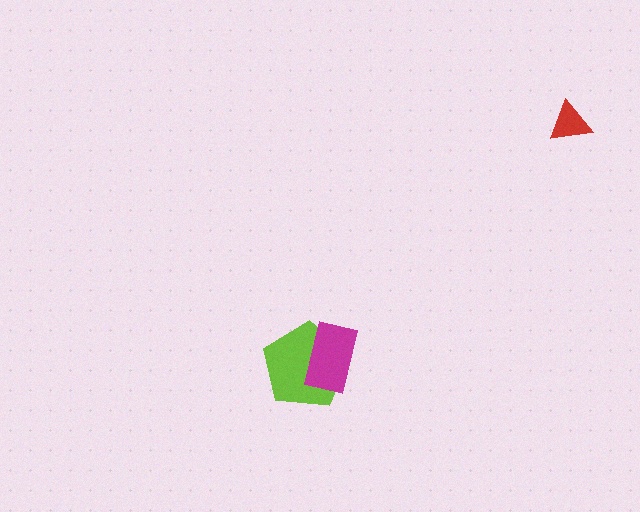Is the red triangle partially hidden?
No, no other shape covers it.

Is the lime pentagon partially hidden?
Yes, it is partially covered by another shape.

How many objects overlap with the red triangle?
0 objects overlap with the red triangle.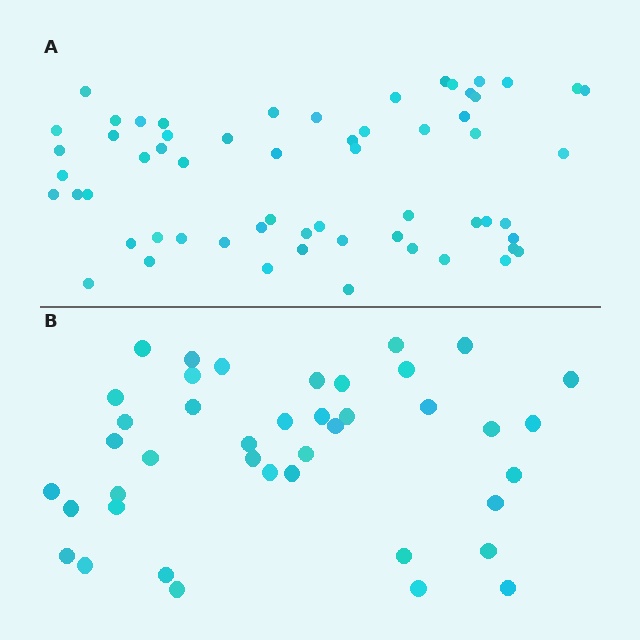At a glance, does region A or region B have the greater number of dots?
Region A (the top region) has more dots.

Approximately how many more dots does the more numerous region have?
Region A has approximately 20 more dots than region B.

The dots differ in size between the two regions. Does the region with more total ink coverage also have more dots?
No. Region B has more total ink coverage because its dots are larger, but region A actually contains more individual dots. Total area can be misleading — the number of items is what matters here.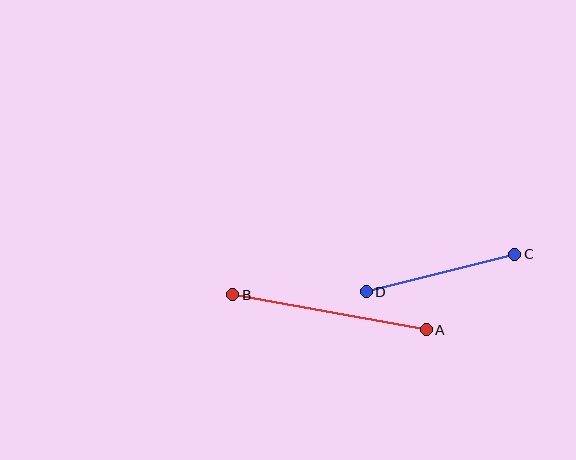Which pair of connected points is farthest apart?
Points A and B are farthest apart.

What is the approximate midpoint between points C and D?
The midpoint is at approximately (441, 273) pixels.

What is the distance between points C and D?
The distance is approximately 153 pixels.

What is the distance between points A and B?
The distance is approximately 197 pixels.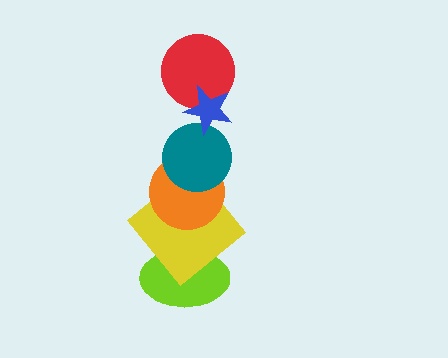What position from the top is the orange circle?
The orange circle is 4th from the top.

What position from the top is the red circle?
The red circle is 2nd from the top.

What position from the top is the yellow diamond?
The yellow diamond is 5th from the top.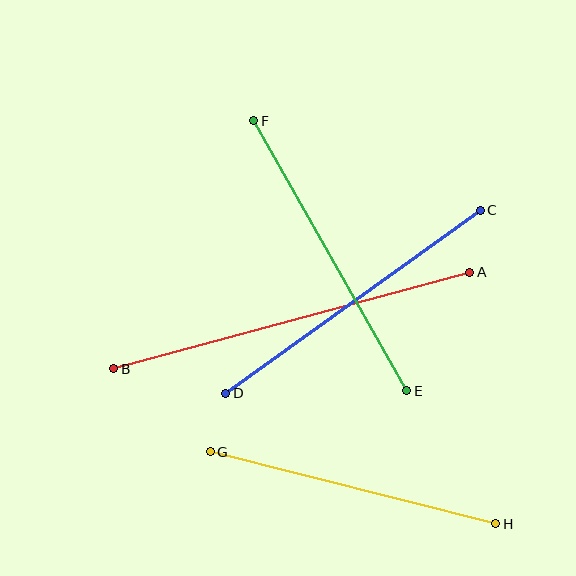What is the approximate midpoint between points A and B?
The midpoint is at approximately (292, 320) pixels.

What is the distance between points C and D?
The distance is approximately 313 pixels.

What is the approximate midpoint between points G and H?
The midpoint is at approximately (353, 488) pixels.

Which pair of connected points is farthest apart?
Points A and B are farthest apart.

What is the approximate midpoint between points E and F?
The midpoint is at approximately (330, 256) pixels.